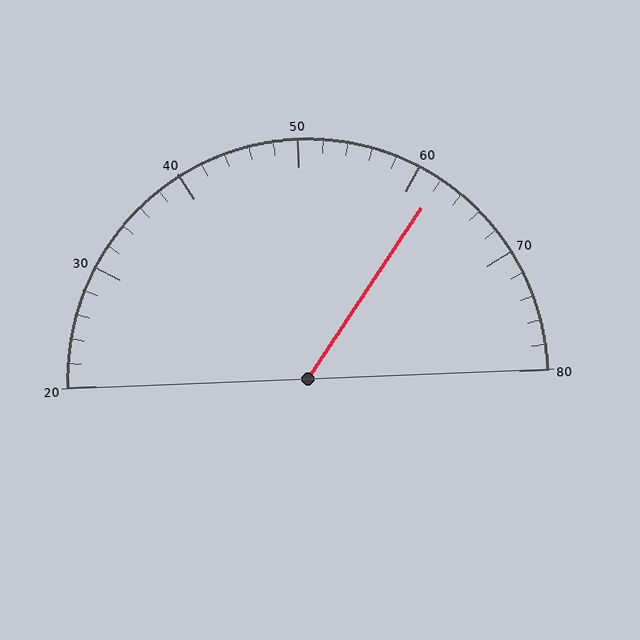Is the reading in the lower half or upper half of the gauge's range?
The reading is in the upper half of the range (20 to 80).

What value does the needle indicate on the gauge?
The needle indicates approximately 62.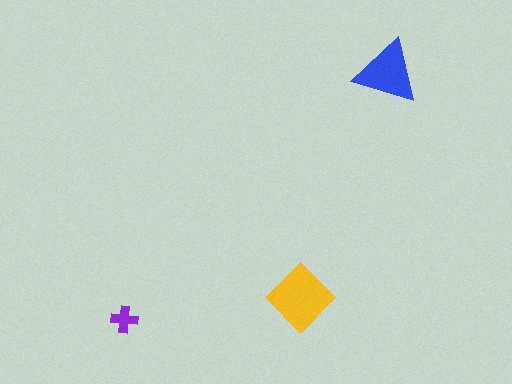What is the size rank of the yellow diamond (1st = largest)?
1st.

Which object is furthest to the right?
The blue triangle is rightmost.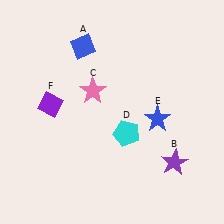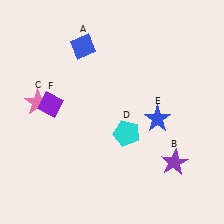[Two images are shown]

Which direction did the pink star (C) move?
The pink star (C) moved left.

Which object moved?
The pink star (C) moved left.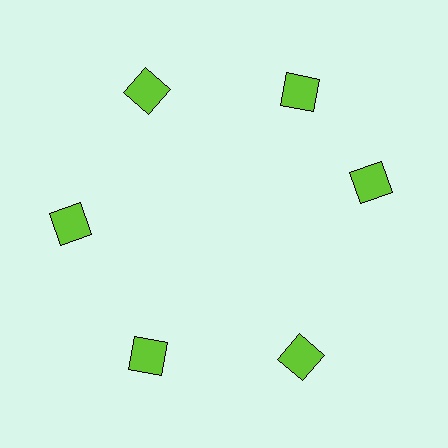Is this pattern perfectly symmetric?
No. The 6 lime squares are arranged in a ring, but one element near the 3 o'clock position is rotated out of alignment along the ring, breaking the 6-fold rotational symmetry.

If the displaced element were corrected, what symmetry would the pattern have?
It would have 6-fold rotational symmetry — the pattern would map onto itself every 60 degrees.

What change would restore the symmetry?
The symmetry would be restored by rotating it back into even spacing with its neighbors so that all 6 squares sit at equal angles and equal distance from the center.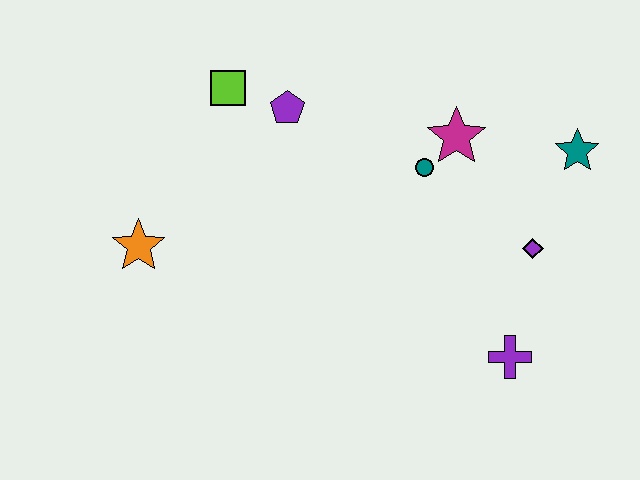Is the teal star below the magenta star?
Yes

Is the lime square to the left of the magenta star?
Yes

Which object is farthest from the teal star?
The orange star is farthest from the teal star.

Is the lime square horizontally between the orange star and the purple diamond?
Yes